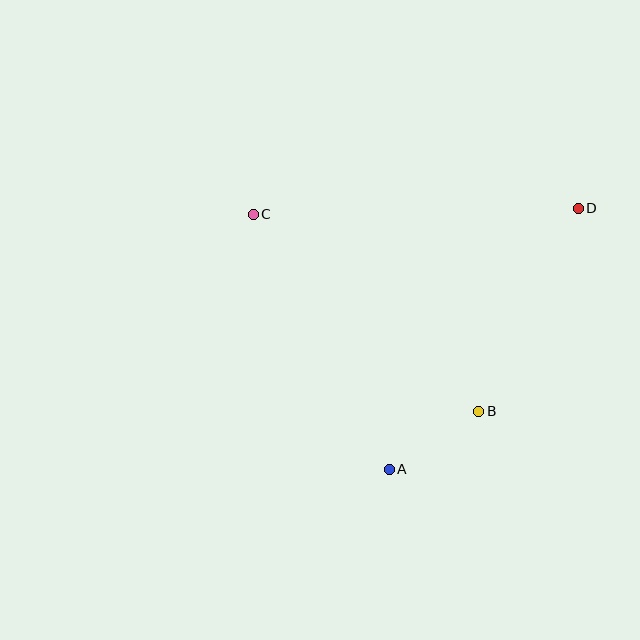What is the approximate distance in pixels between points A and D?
The distance between A and D is approximately 322 pixels.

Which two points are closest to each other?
Points A and B are closest to each other.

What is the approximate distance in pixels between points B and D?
The distance between B and D is approximately 226 pixels.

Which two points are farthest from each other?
Points C and D are farthest from each other.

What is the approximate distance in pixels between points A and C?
The distance between A and C is approximately 289 pixels.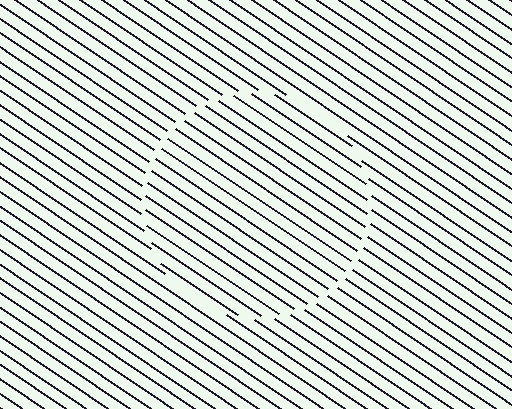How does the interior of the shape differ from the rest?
The interior of the shape contains the same grating, shifted by half a period — the contour is defined by the phase discontinuity where line-ends from the inner and outer gratings abut.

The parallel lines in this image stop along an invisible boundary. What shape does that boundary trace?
An illusory circle. The interior of the shape contains the same grating, shifted by half a period — the contour is defined by the phase discontinuity where line-ends from the inner and outer gratings abut.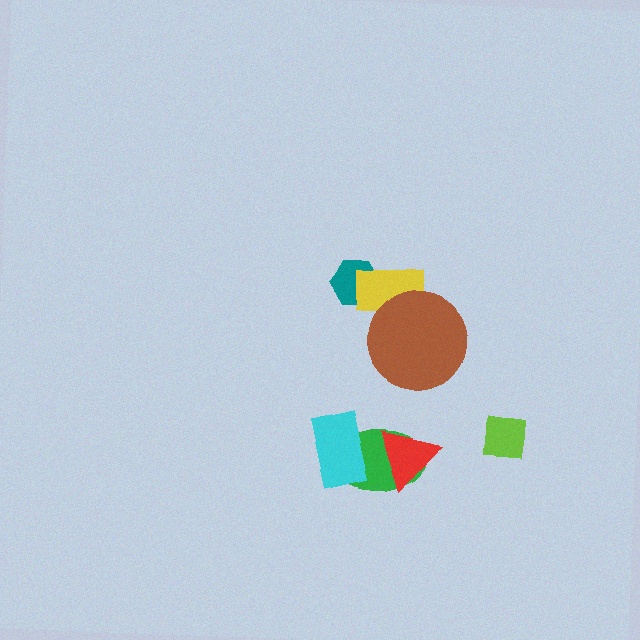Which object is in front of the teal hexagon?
The yellow rectangle is in front of the teal hexagon.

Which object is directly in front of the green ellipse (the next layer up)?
The red triangle is directly in front of the green ellipse.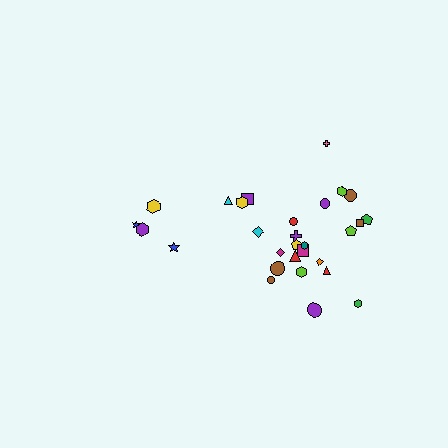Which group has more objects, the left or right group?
The right group.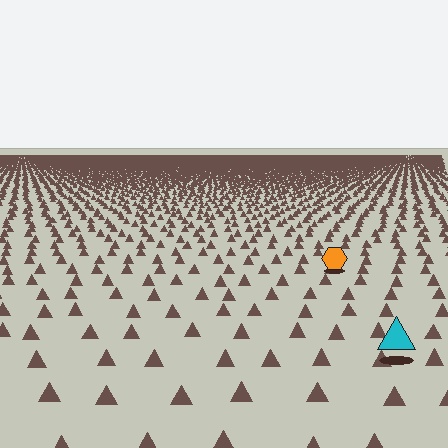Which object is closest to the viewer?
The cyan triangle is closest. The texture marks near it are larger and more spread out.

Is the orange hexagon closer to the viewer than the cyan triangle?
No. The cyan triangle is closer — you can tell from the texture gradient: the ground texture is coarser near it.